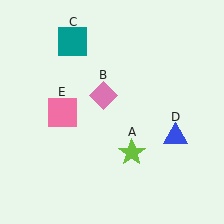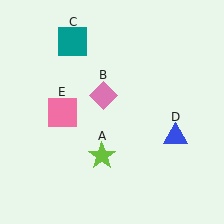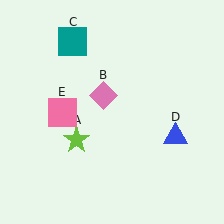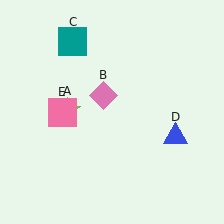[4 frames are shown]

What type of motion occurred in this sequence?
The lime star (object A) rotated clockwise around the center of the scene.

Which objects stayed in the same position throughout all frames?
Pink diamond (object B) and teal square (object C) and blue triangle (object D) and pink square (object E) remained stationary.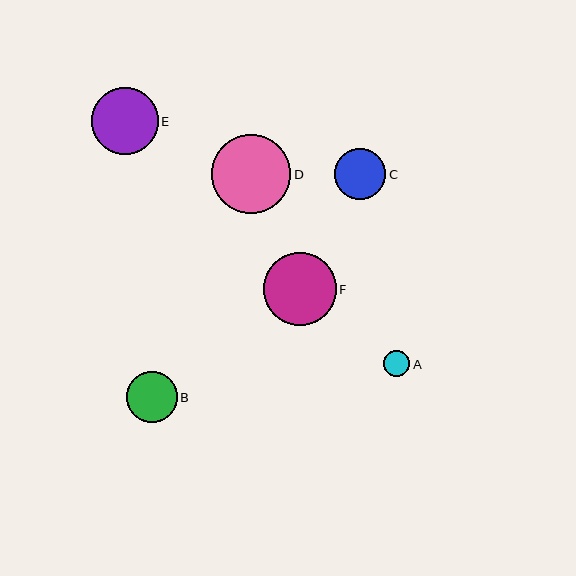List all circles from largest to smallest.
From largest to smallest: D, F, E, C, B, A.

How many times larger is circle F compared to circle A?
Circle F is approximately 2.7 times the size of circle A.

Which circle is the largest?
Circle D is the largest with a size of approximately 79 pixels.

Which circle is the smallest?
Circle A is the smallest with a size of approximately 26 pixels.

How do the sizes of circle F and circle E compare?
Circle F and circle E are approximately the same size.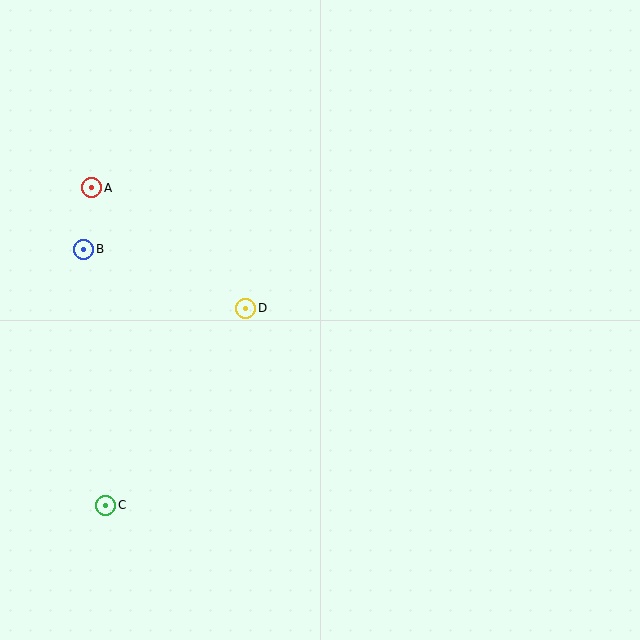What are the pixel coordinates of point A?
Point A is at (92, 188).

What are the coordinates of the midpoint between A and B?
The midpoint between A and B is at (88, 218).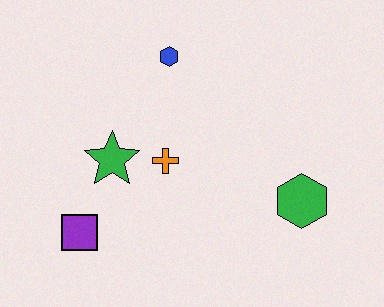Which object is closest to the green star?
The orange cross is closest to the green star.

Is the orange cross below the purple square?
No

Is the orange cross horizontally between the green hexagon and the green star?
Yes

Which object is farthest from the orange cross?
The green hexagon is farthest from the orange cross.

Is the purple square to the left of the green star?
Yes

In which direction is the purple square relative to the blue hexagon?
The purple square is below the blue hexagon.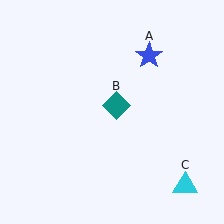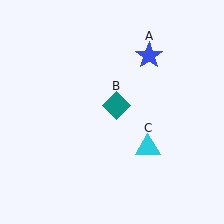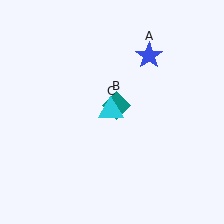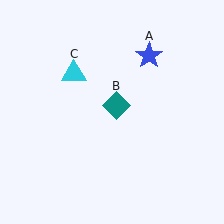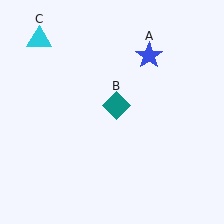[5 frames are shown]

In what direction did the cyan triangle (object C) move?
The cyan triangle (object C) moved up and to the left.